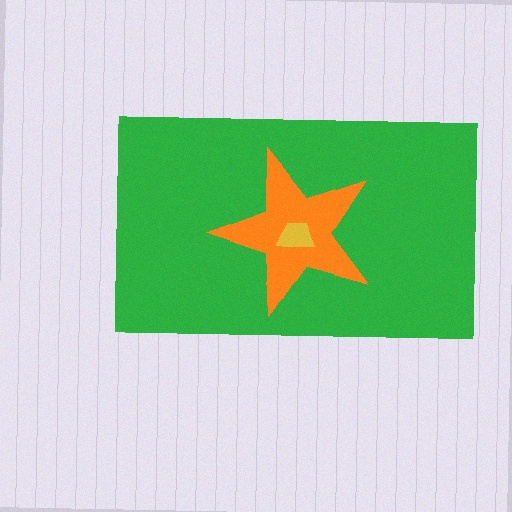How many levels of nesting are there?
3.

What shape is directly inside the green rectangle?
The orange star.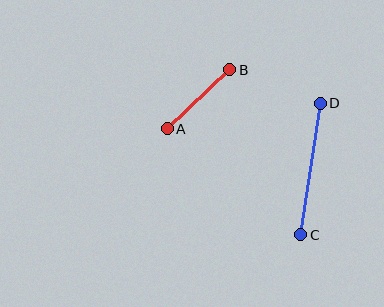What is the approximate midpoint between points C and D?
The midpoint is at approximately (311, 169) pixels.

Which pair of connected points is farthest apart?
Points C and D are farthest apart.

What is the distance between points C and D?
The distance is approximately 133 pixels.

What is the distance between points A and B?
The distance is approximately 86 pixels.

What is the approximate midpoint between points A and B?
The midpoint is at approximately (198, 99) pixels.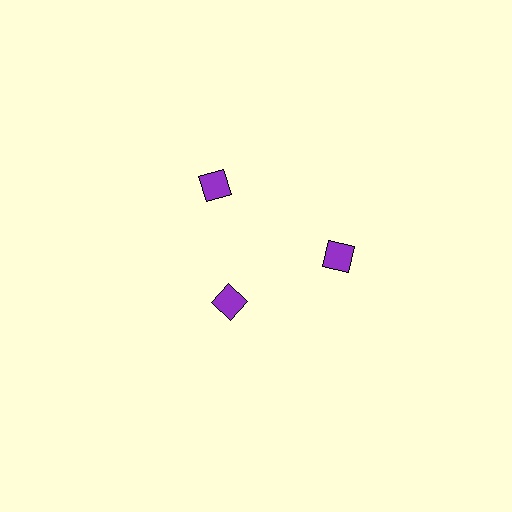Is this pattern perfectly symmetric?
No. The 3 purple diamonds are arranged in a ring, but one element near the 7 o'clock position is pulled inward toward the center, breaking the 3-fold rotational symmetry.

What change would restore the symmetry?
The symmetry would be restored by moving it outward, back onto the ring so that all 3 diamonds sit at equal angles and equal distance from the center.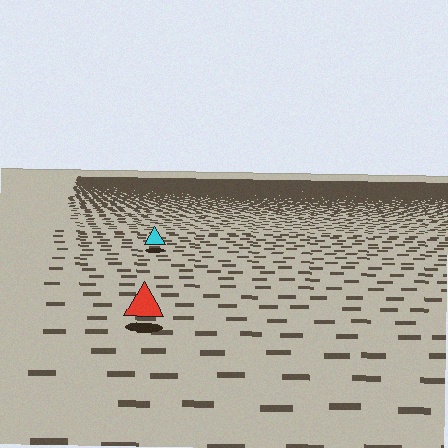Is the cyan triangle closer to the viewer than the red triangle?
No. The red triangle is closer — you can tell from the texture gradient: the ground texture is coarser near it.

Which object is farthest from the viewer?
The cyan triangle is farthest from the viewer. It appears smaller and the ground texture around it is denser.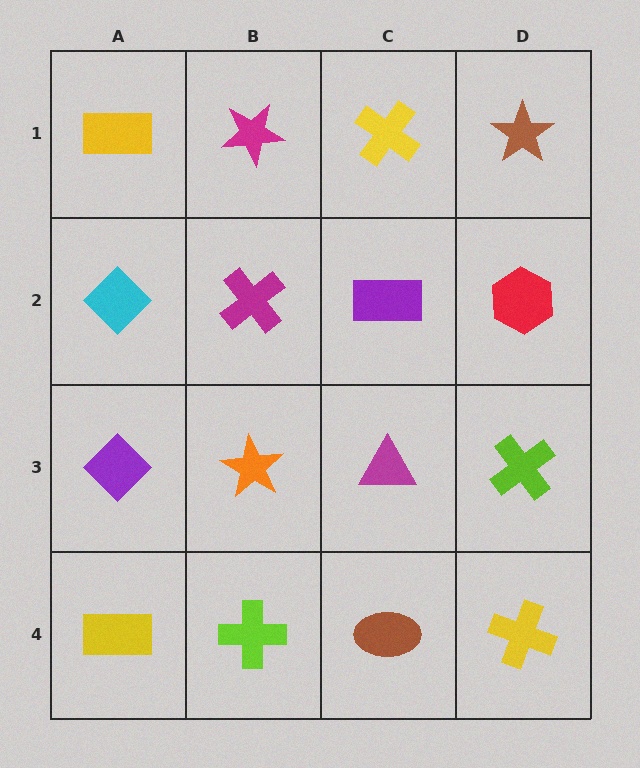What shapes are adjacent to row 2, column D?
A brown star (row 1, column D), a lime cross (row 3, column D), a purple rectangle (row 2, column C).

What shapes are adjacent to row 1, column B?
A magenta cross (row 2, column B), a yellow rectangle (row 1, column A), a yellow cross (row 1, column C).